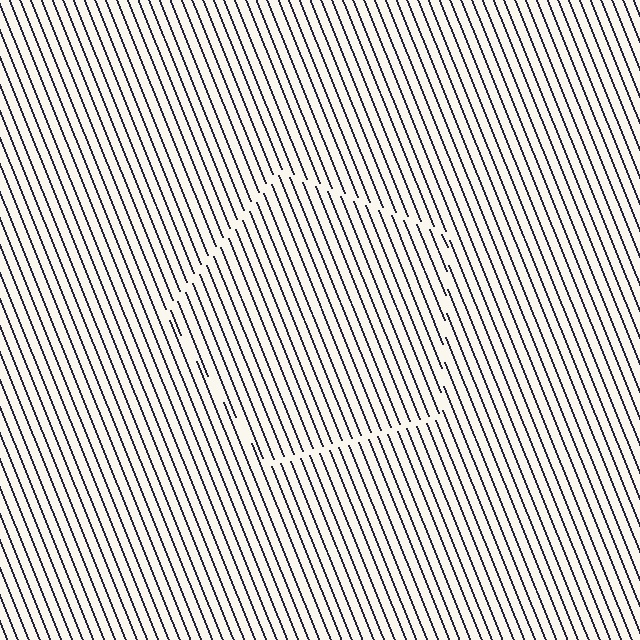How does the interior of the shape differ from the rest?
The interior of the shape contains the same grating, shifted by half a period — the contour is defined by the phase discontinuity where line-ends from the inner and outer gratings abut.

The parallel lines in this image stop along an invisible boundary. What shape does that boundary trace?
An illusory pentagon. The interior of the shape contains the same grating, shifted by half a period — the contour is defined by the phase discontinuity where line-ends from the inner and outer gratings abut.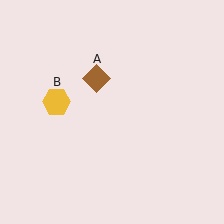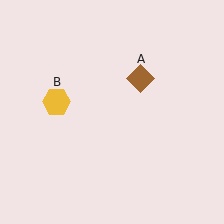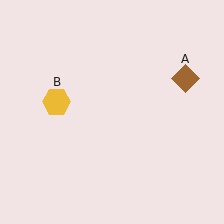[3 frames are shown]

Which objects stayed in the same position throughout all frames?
Yellow hexagon (object B) remained stationary.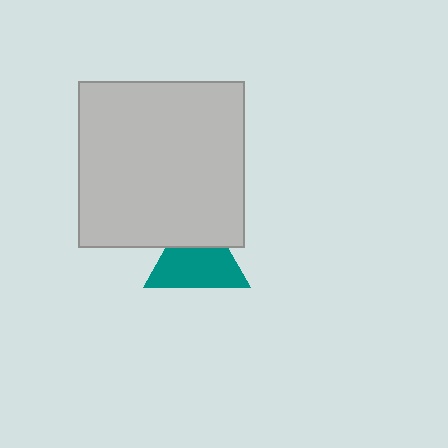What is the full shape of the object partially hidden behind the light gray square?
The partially hidden object is a teal triangle.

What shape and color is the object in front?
The object in front is a light gray square.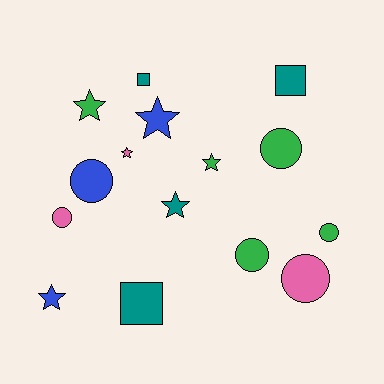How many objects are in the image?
There are 15 objects.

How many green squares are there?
There are no green squares.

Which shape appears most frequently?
Circle, with 6 objects.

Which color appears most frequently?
Green, with 5 objects.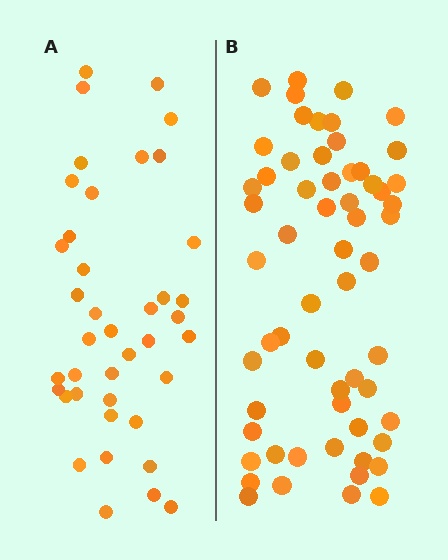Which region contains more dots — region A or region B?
Region B (the right region) has more dots.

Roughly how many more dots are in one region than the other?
Region B has approximately 20 more dots than region A.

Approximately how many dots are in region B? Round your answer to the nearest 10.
About 60 dots.